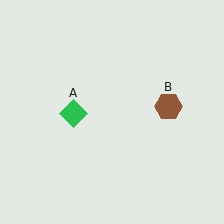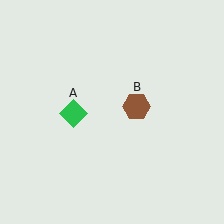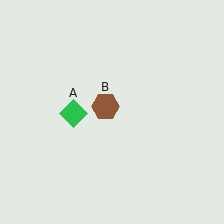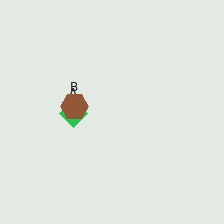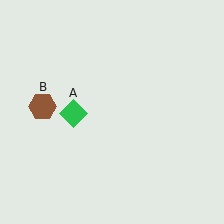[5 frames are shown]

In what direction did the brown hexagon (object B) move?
The brown hexagon (object B) moved left.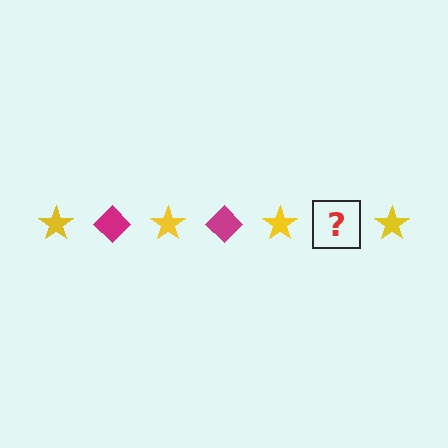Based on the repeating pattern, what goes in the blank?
The blank should be a magenta diamond.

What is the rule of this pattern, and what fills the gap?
The rule is that the pattern alternates between yellow star and magenta diamond. The gap should be filled with a magenta diamond.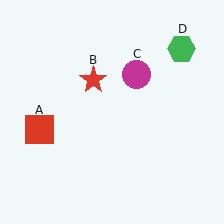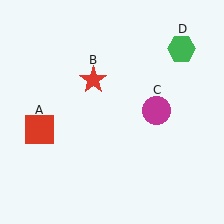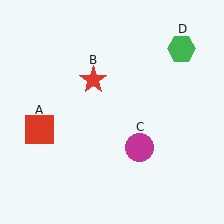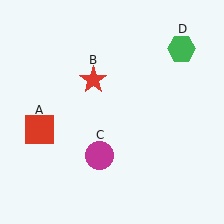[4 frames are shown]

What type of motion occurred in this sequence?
The magenta circle (object C) rotated clockwise around the center of the scene.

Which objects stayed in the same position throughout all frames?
Red square (object A) and red star (object B) and green hexagon (object D) remained stationary.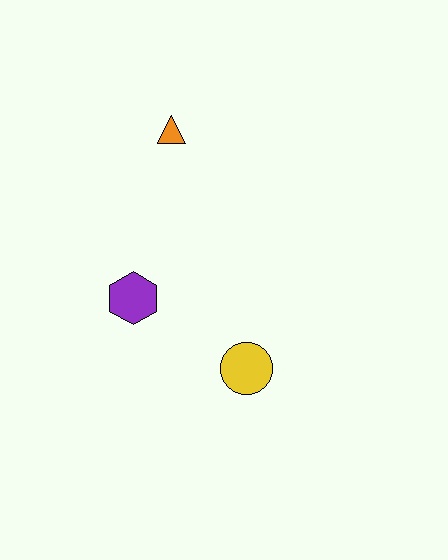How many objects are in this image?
There are 3 objects.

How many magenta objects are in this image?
There are no magenta objects.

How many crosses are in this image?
There are no crosses.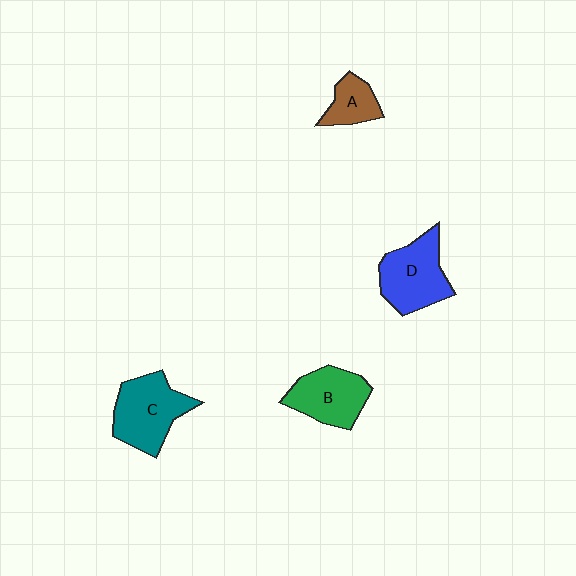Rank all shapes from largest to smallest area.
From largest to smallest: C (teal), D (blue), B (green), A (brown).